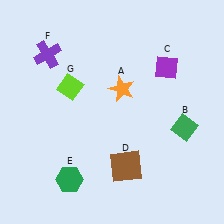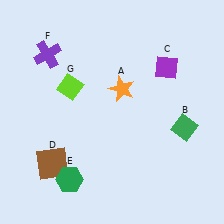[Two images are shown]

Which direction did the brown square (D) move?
The brown square (D) moved left.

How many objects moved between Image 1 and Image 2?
1 object moved between the two images.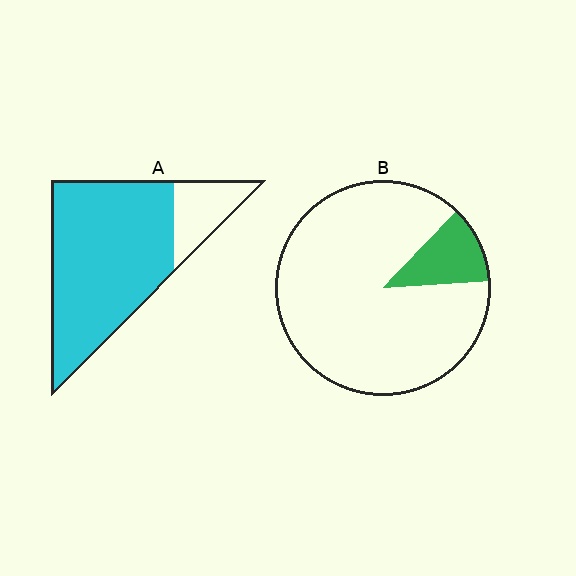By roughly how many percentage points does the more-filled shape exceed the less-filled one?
By roughly 70 percentage points (A over B).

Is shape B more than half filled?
No.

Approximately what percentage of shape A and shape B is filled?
A is approximately 80% and B is approximately 10%.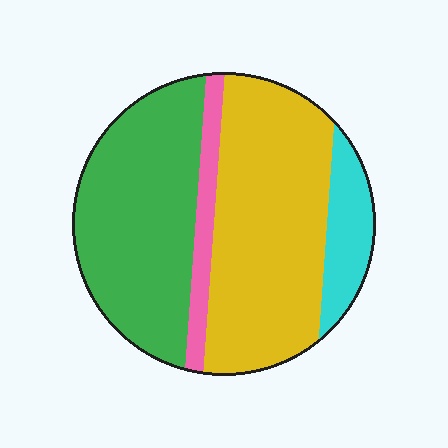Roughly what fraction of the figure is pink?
Pink covers 8% of the figure.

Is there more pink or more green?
Green.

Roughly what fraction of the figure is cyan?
Cyan takes up about one tenth (1/10) of the figure.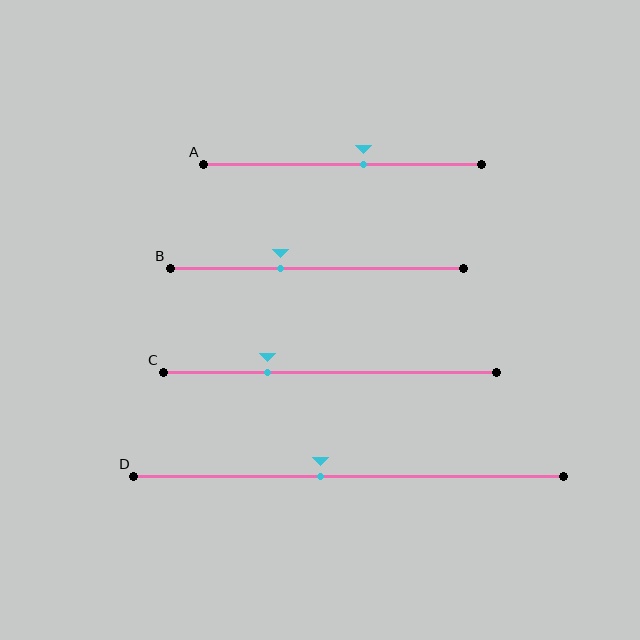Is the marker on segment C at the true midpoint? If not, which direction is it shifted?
No, the marker on segment C is shifted to the left by about 19% of the segment length.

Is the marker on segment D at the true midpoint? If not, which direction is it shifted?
No, the marker on segment D is shifted to the left by about 7% of the segment length.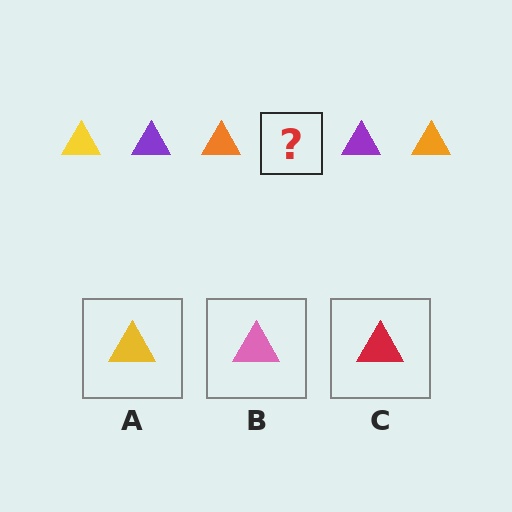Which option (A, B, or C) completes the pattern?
A.